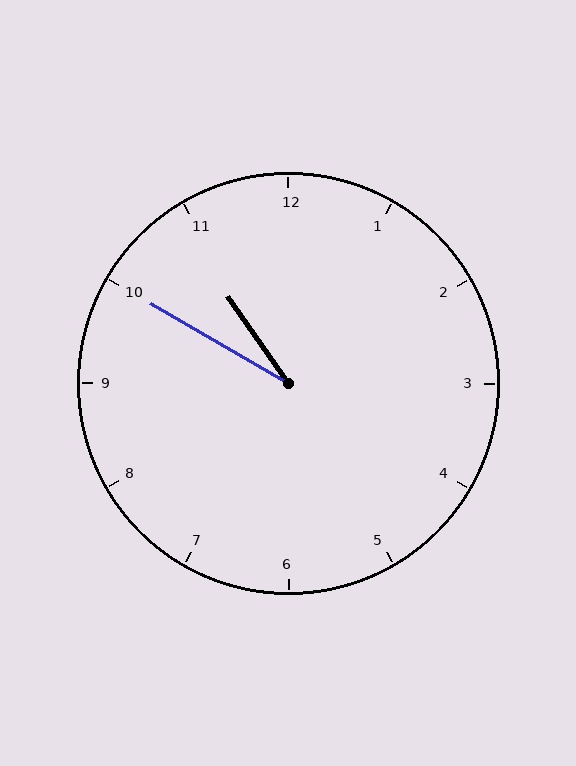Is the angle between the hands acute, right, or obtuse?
It is acute.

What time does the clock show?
10:50.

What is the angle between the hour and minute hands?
Approximately 25 degrees.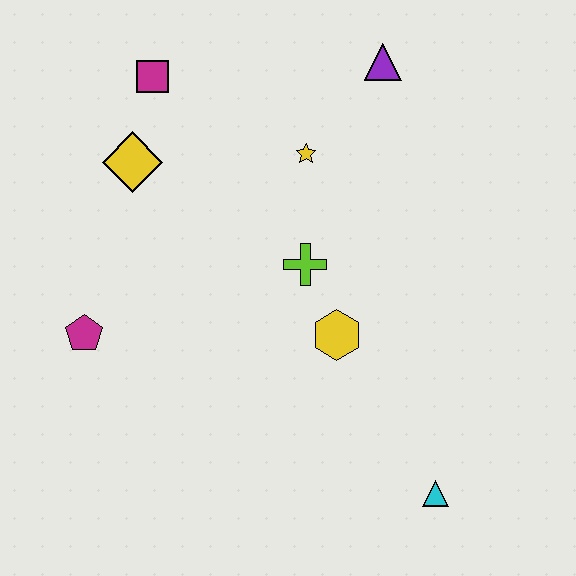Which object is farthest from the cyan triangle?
The magenta square is farthest from the cyan triangle.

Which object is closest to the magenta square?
The yellow diamond is closest to the magenta square.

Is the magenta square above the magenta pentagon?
Yes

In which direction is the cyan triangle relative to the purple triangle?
The cyan triangle is below the purple triangle.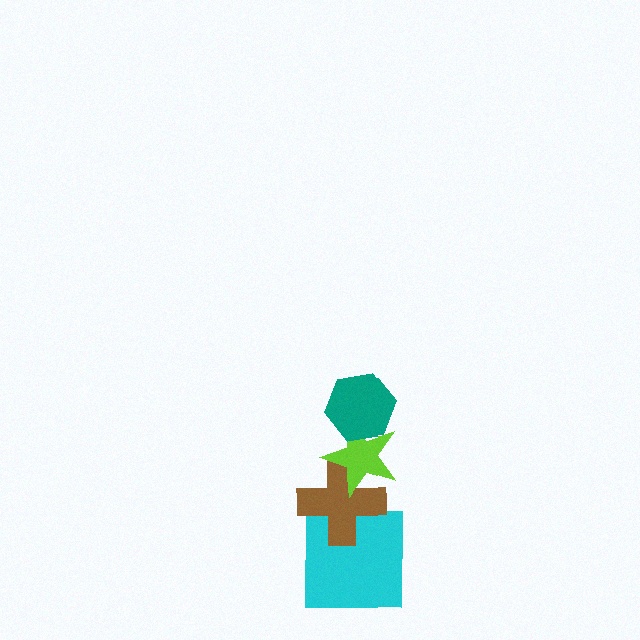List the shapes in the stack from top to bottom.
From top to bottom: the teal hexagon, the lime star, the brown cross, the cyan square.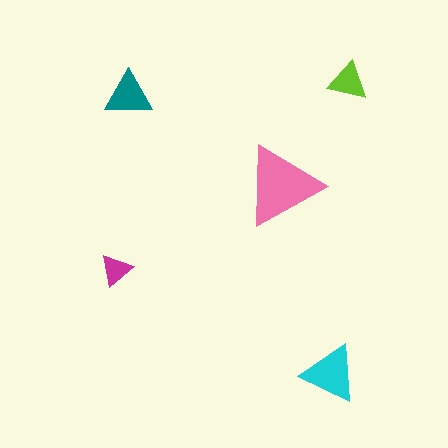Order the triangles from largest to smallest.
the pink one, the cyan one, the teal one, the lime one, the magenta one.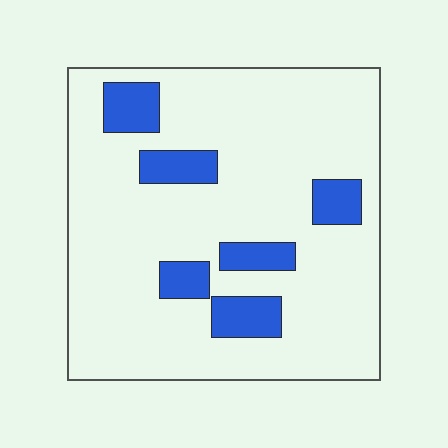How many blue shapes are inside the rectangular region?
6.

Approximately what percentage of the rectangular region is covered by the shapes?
Approximately 15%.